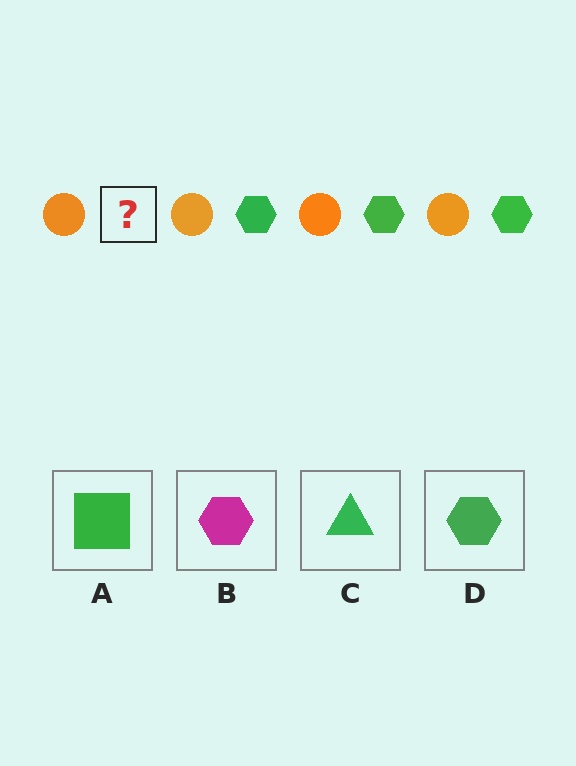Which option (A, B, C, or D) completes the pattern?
D.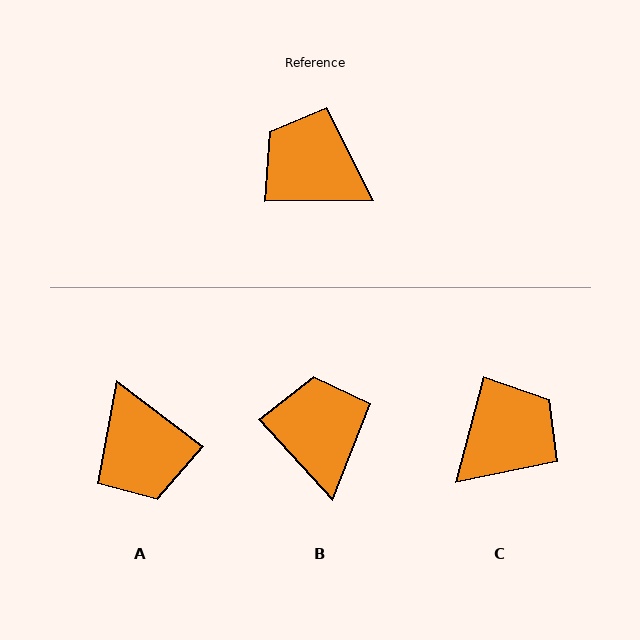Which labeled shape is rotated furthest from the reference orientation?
A, about 143 degrees away.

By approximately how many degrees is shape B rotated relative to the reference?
Approximately 48 degrees clockwise.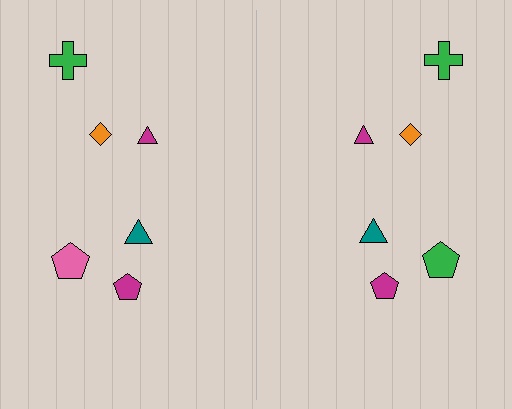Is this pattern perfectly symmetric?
No, the pattern is not perfectly symmetric. The green pentagon on the right side breaks the symmetry — its mirror counterpart is pink.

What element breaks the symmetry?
The green pentagon on the right side breaks the symmetry — its mirror counterpart is pink.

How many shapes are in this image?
There are 12 shapes in this image.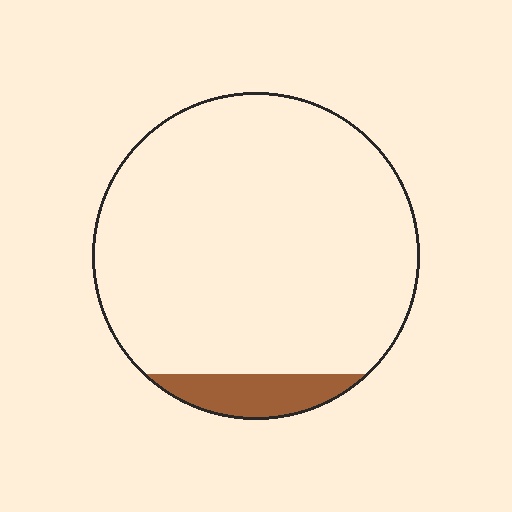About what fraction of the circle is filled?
About one tenth (1/10).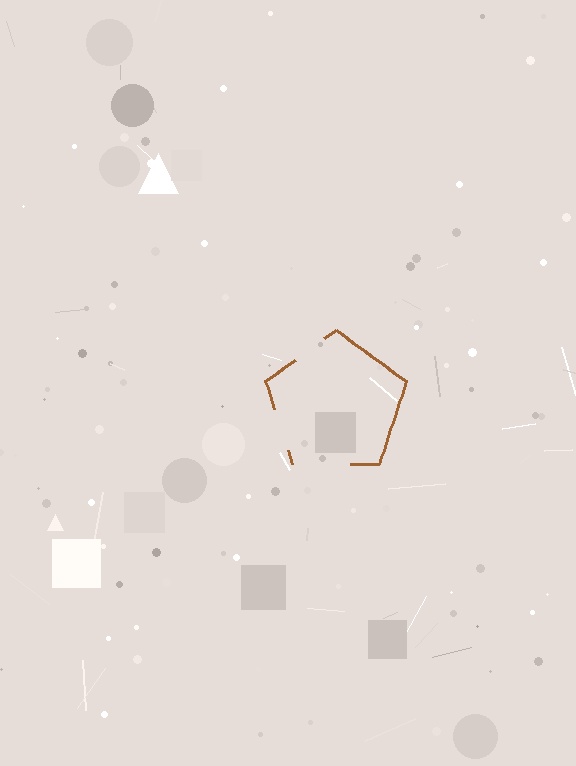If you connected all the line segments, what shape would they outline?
They would outline a pentagon.